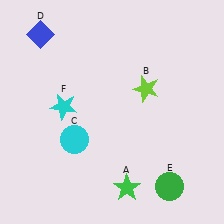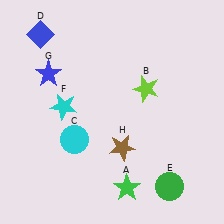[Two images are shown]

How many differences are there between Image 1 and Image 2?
There are 2 differences between the two images.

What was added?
A blue star (G), a brown star (H) were added in Image 2.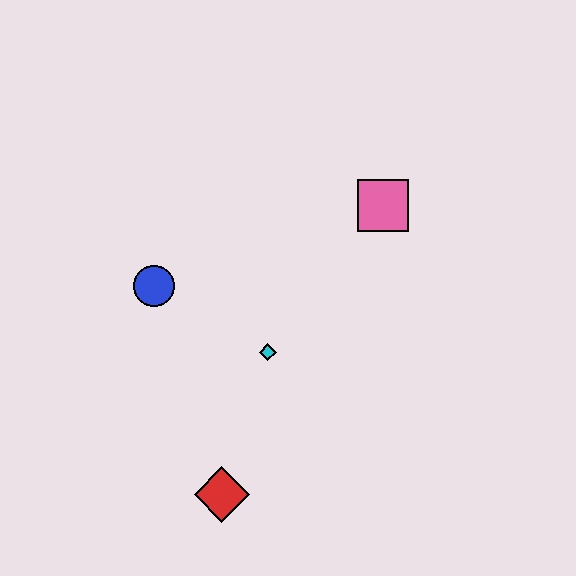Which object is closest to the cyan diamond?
The blue circle is closest to the cyan diamond.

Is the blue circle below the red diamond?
No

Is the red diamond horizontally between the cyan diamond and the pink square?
No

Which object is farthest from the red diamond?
The pink square is farthest from the red diamond.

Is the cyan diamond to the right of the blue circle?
Yes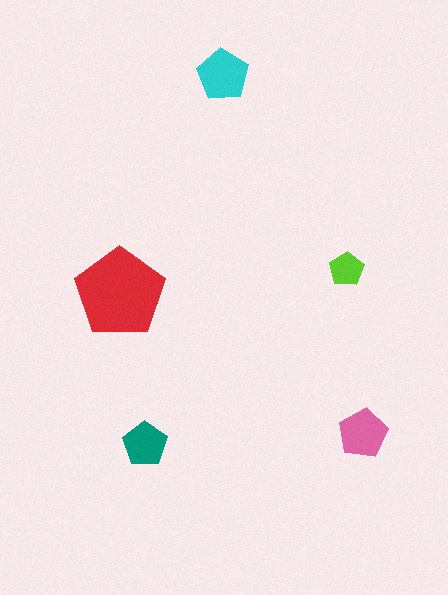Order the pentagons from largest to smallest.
the red one, the cyan one, the pink one, the teal one, the lime one.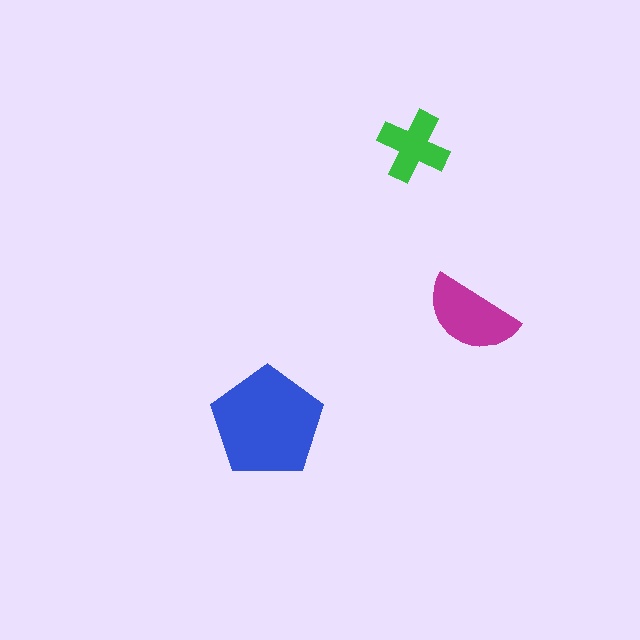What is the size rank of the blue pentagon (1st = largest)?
1st.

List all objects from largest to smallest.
The blue pentagon, the magenta semicircle, the green cross.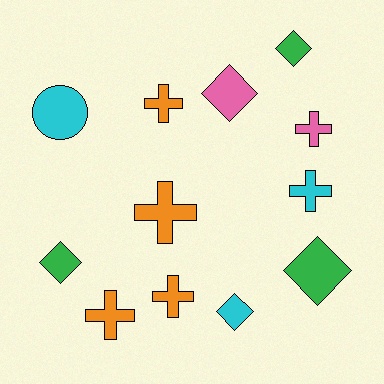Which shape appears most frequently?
Cross, with 6 objects.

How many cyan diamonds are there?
There is 1 cyan diamond.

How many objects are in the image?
There are 12 objects.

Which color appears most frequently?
Orange, with 4 objects.